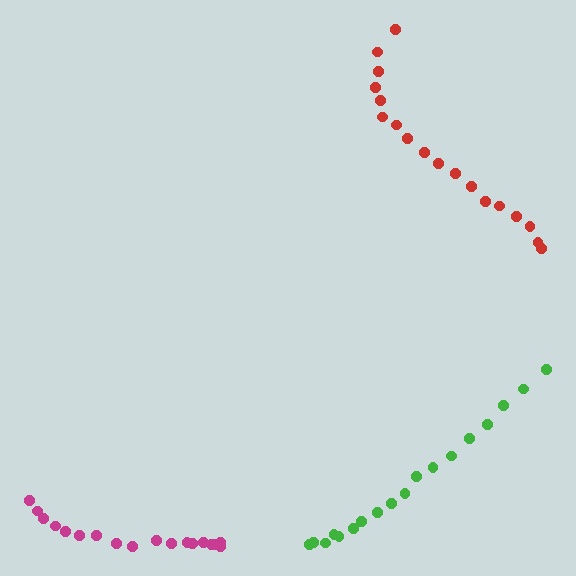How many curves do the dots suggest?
There are 3 distinct paths.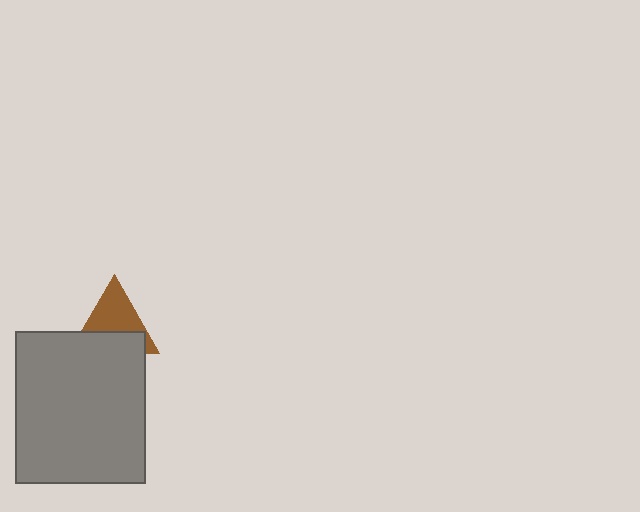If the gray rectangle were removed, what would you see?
You would see the complete brown triangle.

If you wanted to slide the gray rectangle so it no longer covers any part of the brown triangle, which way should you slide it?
Slide it down — that is the most direct way to separate the two shapes.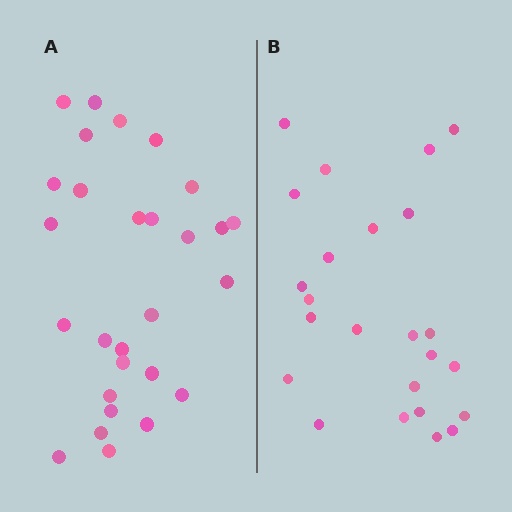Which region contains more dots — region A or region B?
Region A (the left region) has more dots.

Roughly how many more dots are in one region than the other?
Region A has about 4 more dots than region B.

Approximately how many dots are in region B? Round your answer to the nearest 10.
About 20 dots. (The exact count is 24, which rounds to 20.)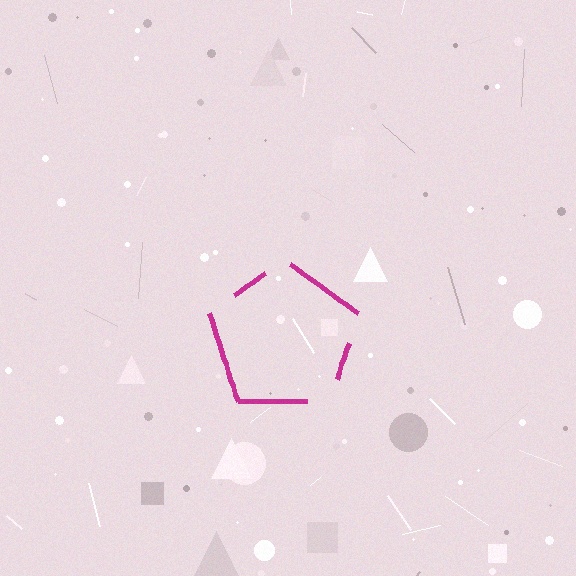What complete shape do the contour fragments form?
The contour fragments form a pentagon.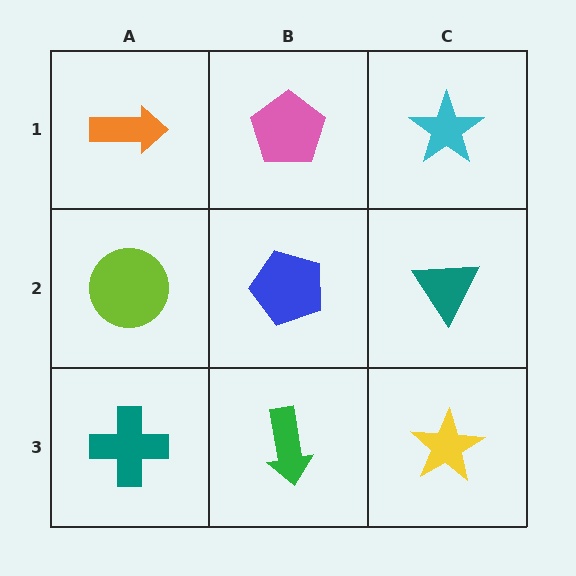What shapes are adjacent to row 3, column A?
A lime circle (row 2, column A), a green arrow (row 3, column B).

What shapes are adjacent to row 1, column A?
A lime circle (row 2, column A), a pink pentagon (row 1, column B).